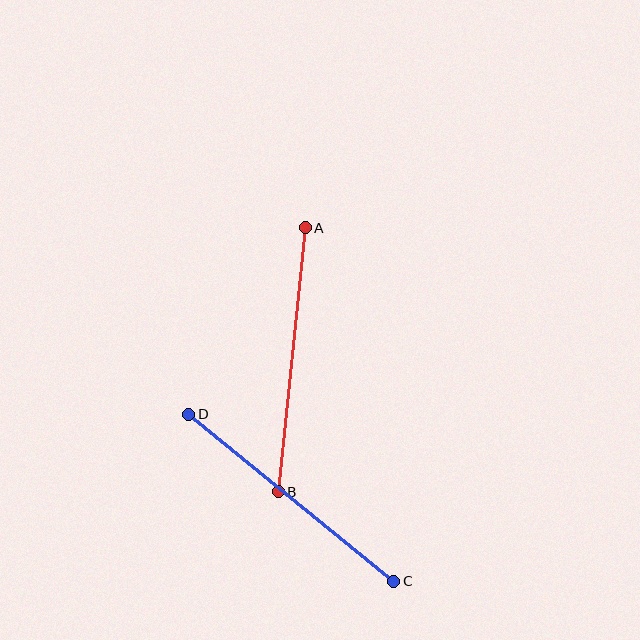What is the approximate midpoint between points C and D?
The midpoint is at approximately (291, 498) pixels.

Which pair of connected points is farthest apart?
Points A and B are farthest apart.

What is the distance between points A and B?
The distance is approximately 266 pixels.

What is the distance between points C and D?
The distance is approximately 264 pixels.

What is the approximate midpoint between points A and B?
The midpoint is at approximately (292, 360) pixels.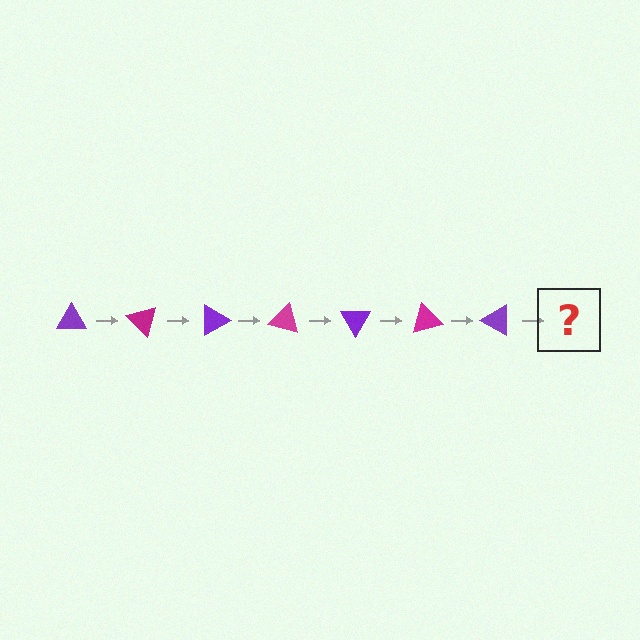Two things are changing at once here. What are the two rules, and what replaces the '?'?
The two rules are that it rotates 45 degrees each step and the color cycles through purple and magenta. The '?' should be a magenta triangle, rotated 315 degrees from the start.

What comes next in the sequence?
The next element should be a magenta triangle, rotated 315 degrees from the start.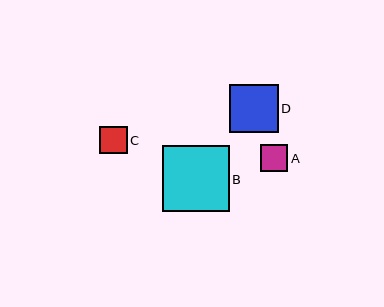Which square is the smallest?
Square A is the smallest with a size of approximately 27 pixels.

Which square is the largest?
Square B is the largest with a size of approximately 66 pixels.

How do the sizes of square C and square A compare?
Square C and square A are approximately the same size.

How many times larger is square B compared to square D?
Square B is approximately 1.4 times the size of square D.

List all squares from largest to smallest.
From largest to smallest: B, D, C, A.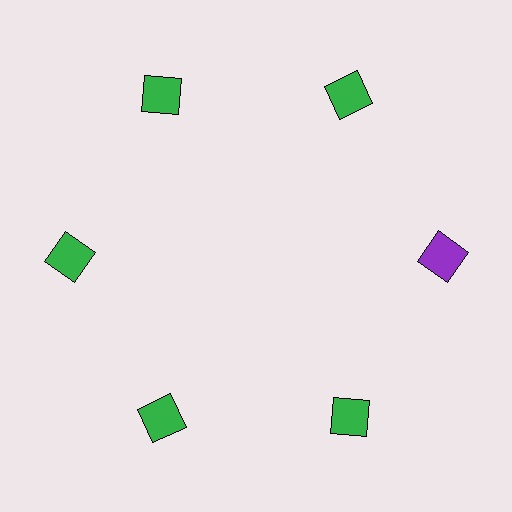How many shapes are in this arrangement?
There are 6 shapes arranged in a ring pattern.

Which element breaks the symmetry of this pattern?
The purple square at roughly the 3 o'clock position breaks the symmetry. All other shapes are green squares.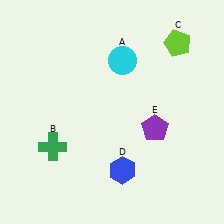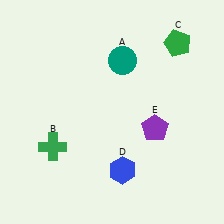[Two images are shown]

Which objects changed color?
A changed from cyan to teal. C changed from lime to green.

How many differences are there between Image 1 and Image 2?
There are 2 differences between the two images.